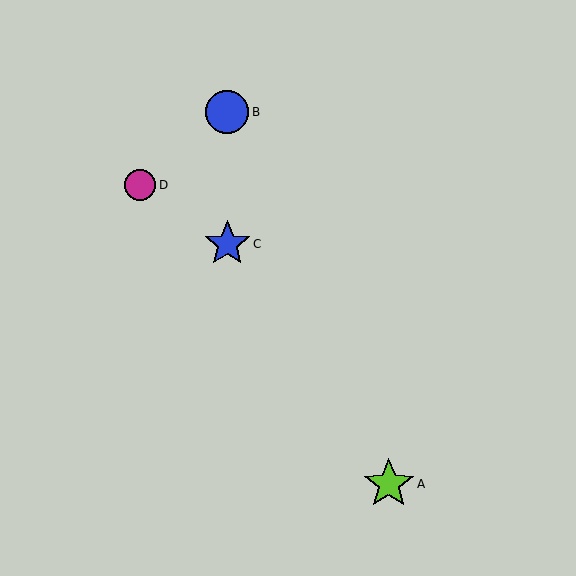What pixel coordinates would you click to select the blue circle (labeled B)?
Click at (227, 112) to select the blue circle B.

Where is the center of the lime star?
The center of the lime star is at (389, 484).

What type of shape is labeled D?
Shape D is a magenta circle.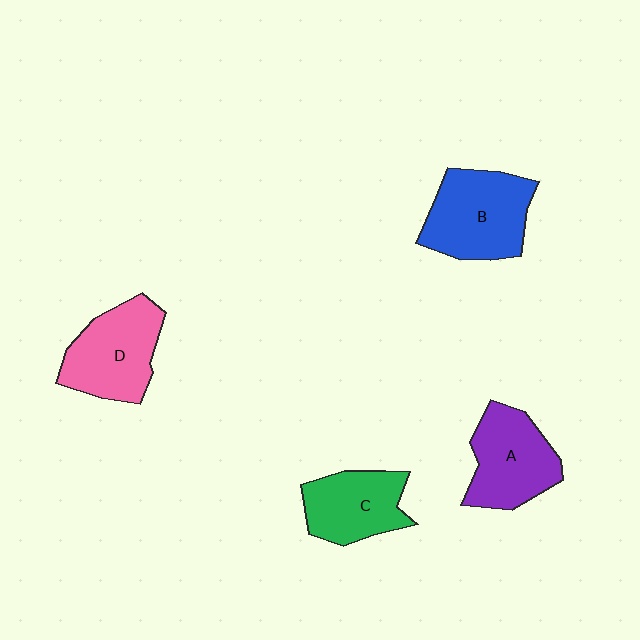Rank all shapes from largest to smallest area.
From largest to smallest: B (blue), D (pink), A (purple), C (green).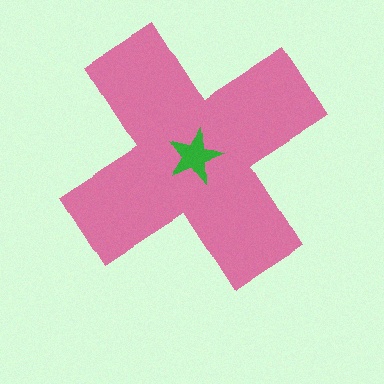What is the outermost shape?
The pink cross.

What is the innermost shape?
The green star.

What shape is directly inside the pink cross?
The green star.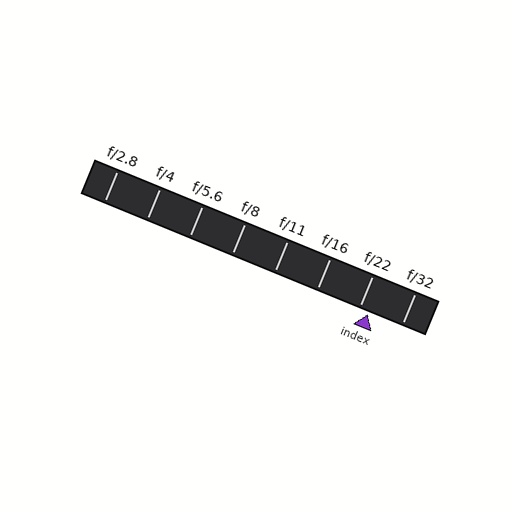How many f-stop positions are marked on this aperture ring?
There are 8 f-stop positions marked.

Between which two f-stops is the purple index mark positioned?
The index mark is between f/22 and f/32.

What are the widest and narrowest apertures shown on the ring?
The widest aperture shown is f/2.8 and the narrowest is f/32.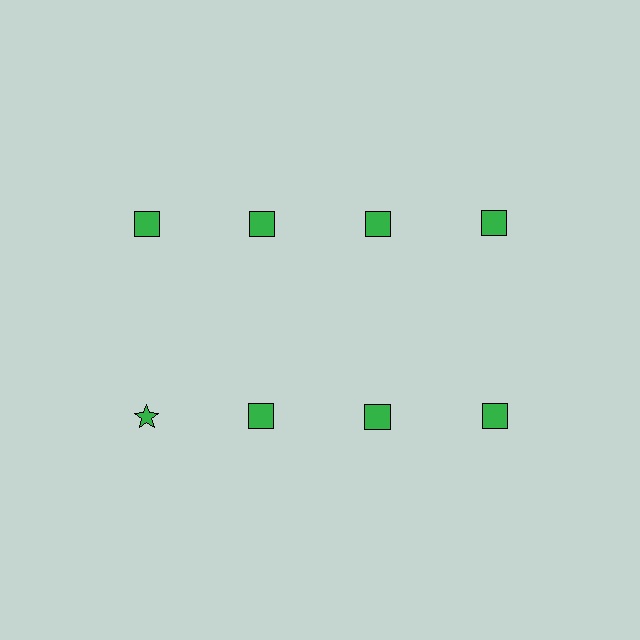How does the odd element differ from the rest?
It has a different shape: star instead of square.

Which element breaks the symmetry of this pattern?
The green star in the second row, leftmost column breaks the symmetry. All other shapes are green squares.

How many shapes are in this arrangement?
There are 8 shapes arranged in a grid pattern.